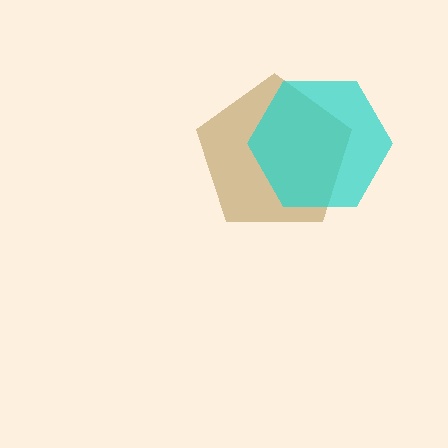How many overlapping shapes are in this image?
There are 2 overlapping shapes in the image.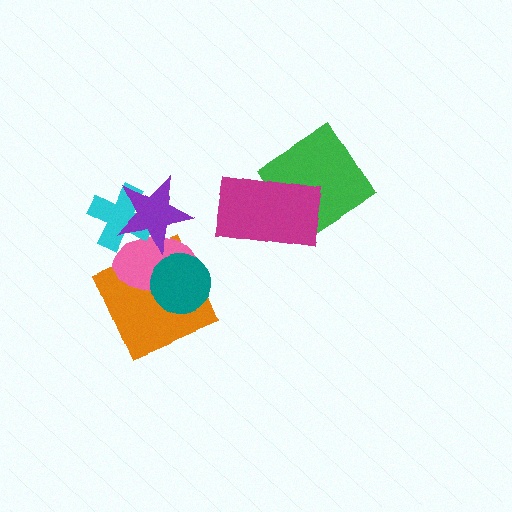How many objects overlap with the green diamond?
1 object overlaps with the green diamond.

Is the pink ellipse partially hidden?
Yes, it is partially covered by another shape.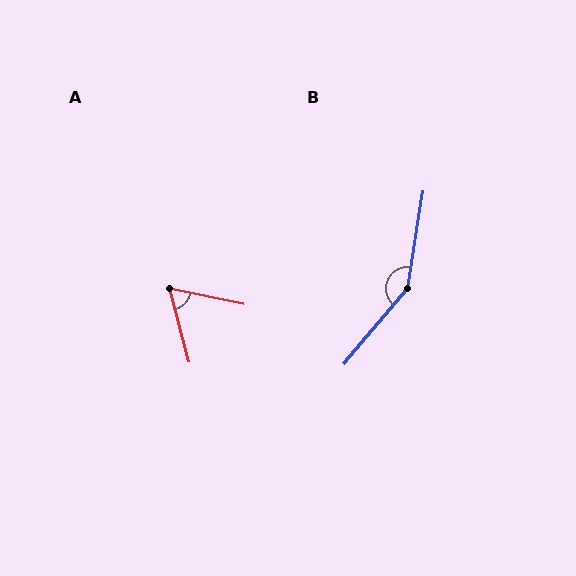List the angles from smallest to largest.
A (63°), B (149°).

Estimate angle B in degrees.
Approximately 149 degrees.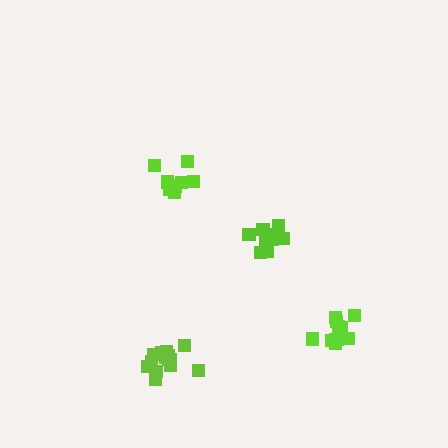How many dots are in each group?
Group 1: 10 dots, Group 2: 15 dots, Group 3: 15 dots, Group 4: 9 dots (49 total).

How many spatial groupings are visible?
There are 4 spatial groupings.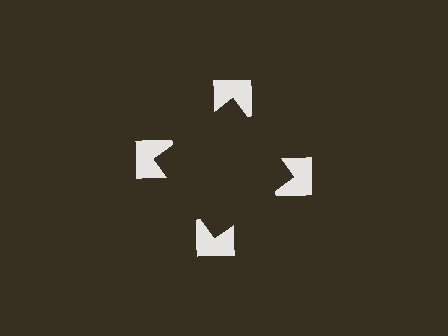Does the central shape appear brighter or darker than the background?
It typically appears slightly darker than the background, even though no actual brightness change is drawn.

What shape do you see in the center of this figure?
An illusory square — its edges are inferred from the aligned wedge cuts in the notched squares, not physically drawn.